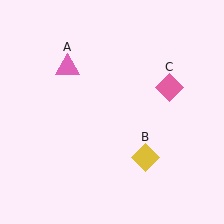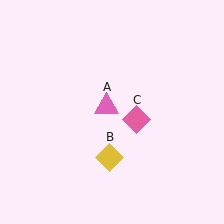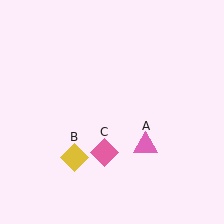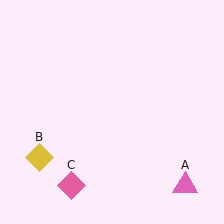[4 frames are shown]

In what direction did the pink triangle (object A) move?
The pink triangle (object A) moved down and to the right.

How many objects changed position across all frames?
3 objects changed position: pink triangle (object A), yellow diamond (object B), pink diamond (object C).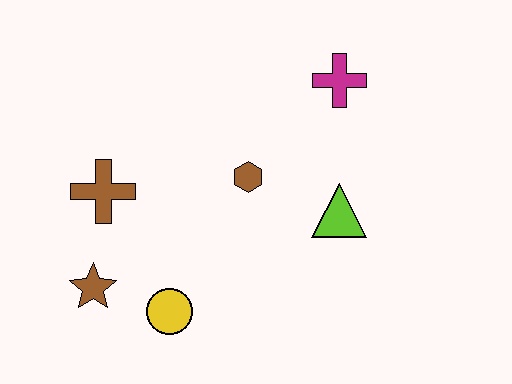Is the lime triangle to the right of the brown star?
Yes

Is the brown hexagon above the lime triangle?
Yes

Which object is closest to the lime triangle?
The brown hexagon is closest to the lime triangle.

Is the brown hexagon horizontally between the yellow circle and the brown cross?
No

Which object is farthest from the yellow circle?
The magenta cross is farthest from the yellow circle.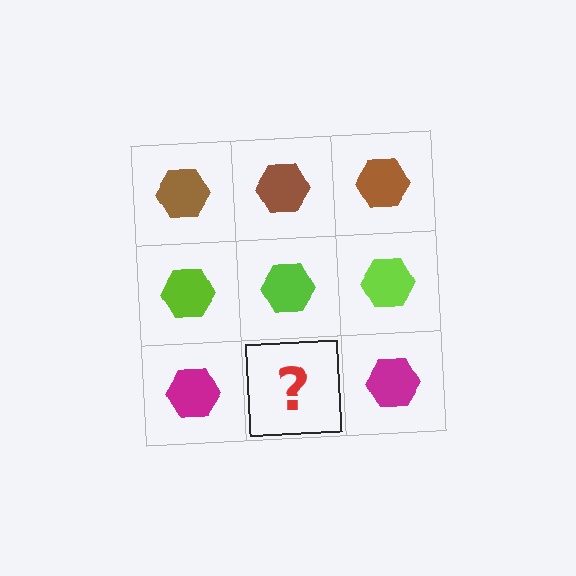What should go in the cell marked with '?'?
The missing cell should contain a magenta hexagon.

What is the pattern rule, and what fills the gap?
The rule is that each row has a consistent color. The gap should be filled with a magenta hexagon.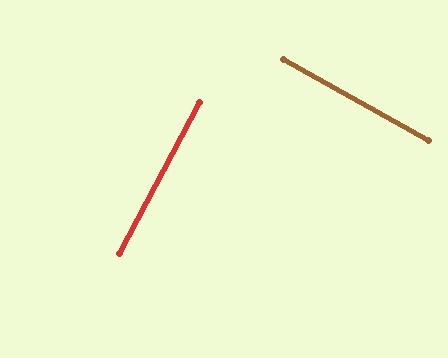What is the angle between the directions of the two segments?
Approximately 89 degrees.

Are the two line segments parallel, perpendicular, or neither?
Perpendicular — they meet at approximately 89°.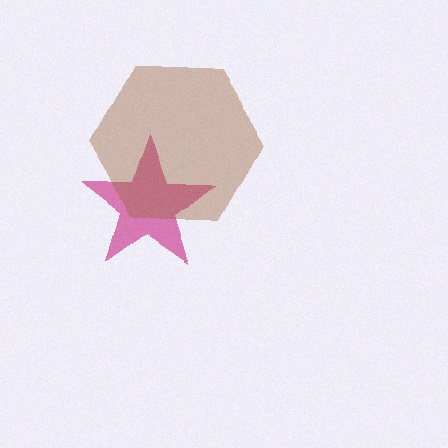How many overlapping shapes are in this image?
There are 2 overlapping shapes in the image.